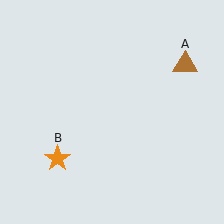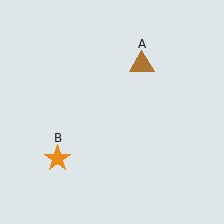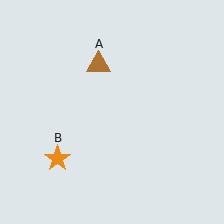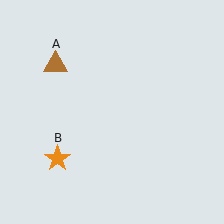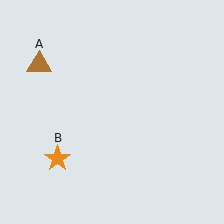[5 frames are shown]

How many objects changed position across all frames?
1 object changed position: brown triangle (object A).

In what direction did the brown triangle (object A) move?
The brown triangle (object A) moved left.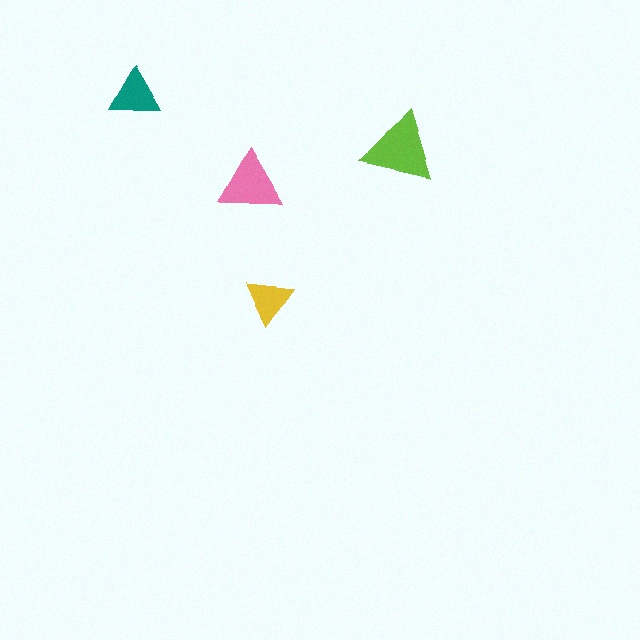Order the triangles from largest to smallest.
the lime one, the pink one, the teal one, the yellow one.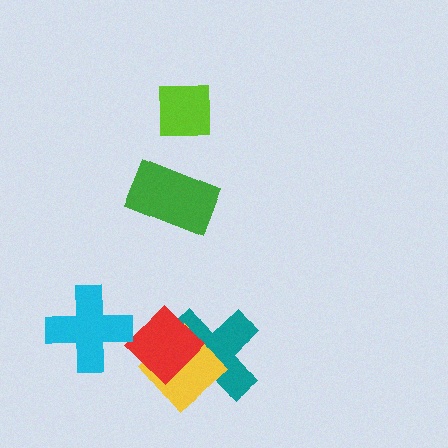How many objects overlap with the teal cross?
2 objects overlap with the teal cross.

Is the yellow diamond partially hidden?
Yes, it is partially covered by another shape.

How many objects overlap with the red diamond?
2 objects overlap with the red diamond.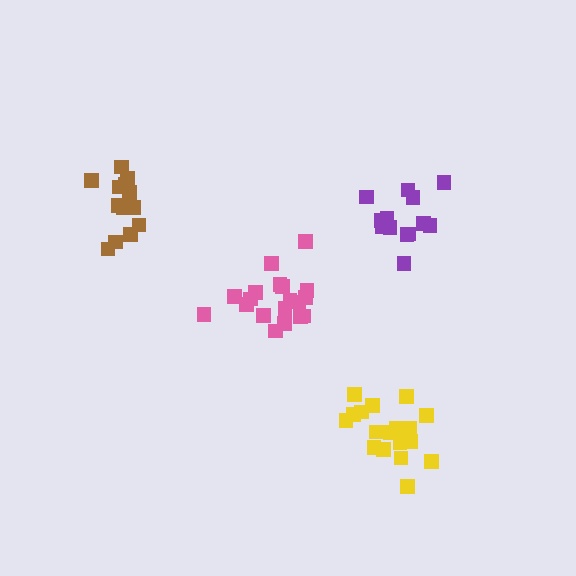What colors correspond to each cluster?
The clusters are colored: brown, yellow, purple, pink.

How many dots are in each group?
Group 1: 14 dots, Group 2: 19 dots, Group 3: 13 dots, Group 4: 19 dots (65 total).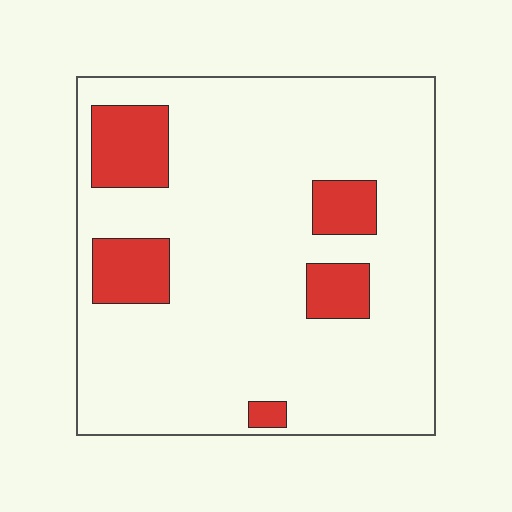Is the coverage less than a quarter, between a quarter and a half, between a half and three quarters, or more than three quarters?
Less than a quarter.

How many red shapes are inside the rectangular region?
5.